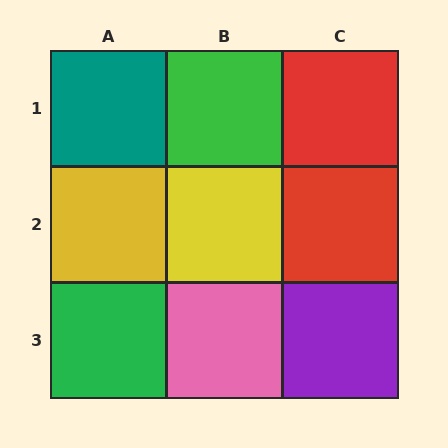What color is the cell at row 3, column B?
Pink.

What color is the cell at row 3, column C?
Purple.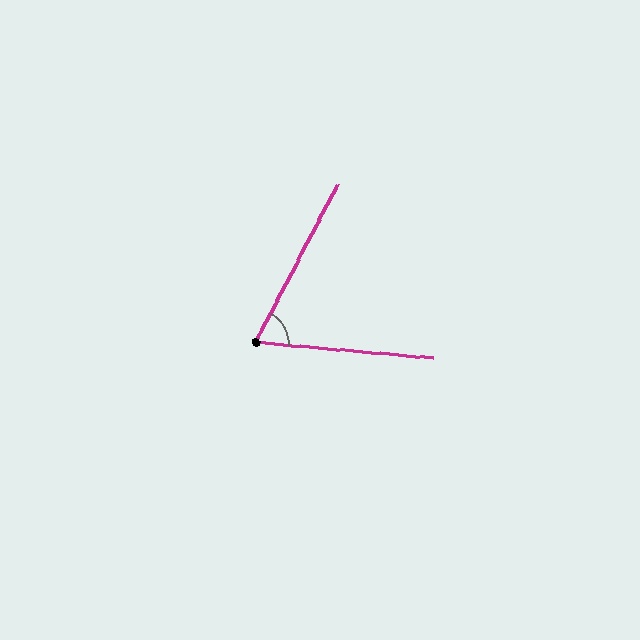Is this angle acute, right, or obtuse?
It is acute.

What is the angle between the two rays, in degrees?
Approximately 67 degrees.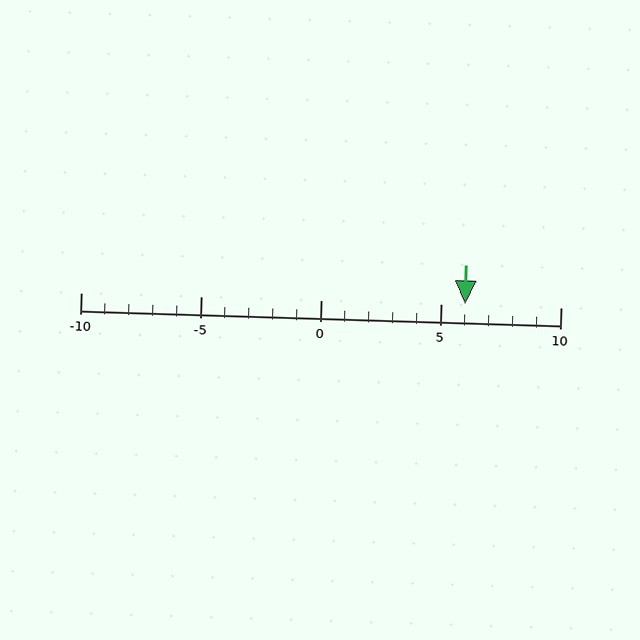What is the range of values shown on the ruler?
The ruler shows values from -10 to 10.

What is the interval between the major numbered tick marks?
The major tick marks are spaced 5 units apart.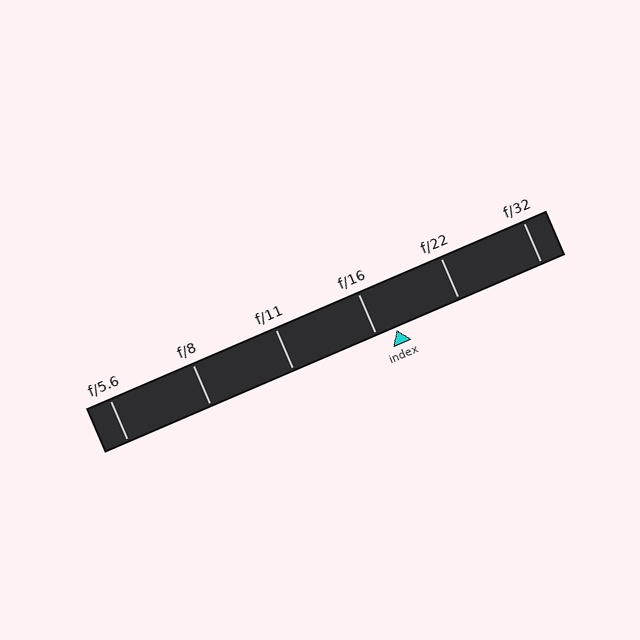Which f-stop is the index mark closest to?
The index mark is closest to f/16.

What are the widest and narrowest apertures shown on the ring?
The widest aperture shown is f/5.6 and the narrowest is f/32.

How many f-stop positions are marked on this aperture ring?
There are 6 f-stop positions marked.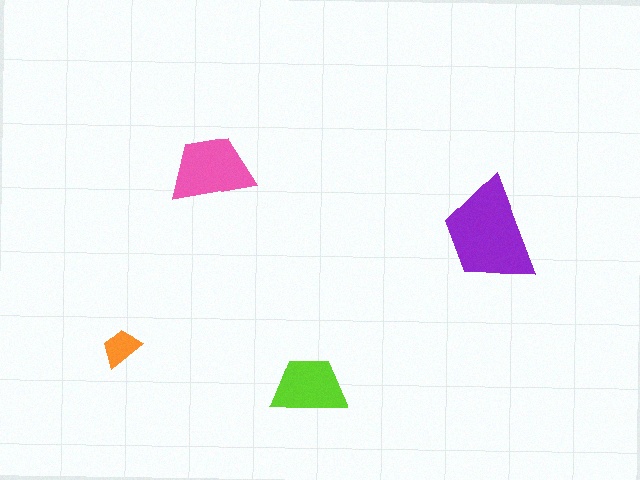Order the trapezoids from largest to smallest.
the purple one, the pink one, the lime one, the orange one.